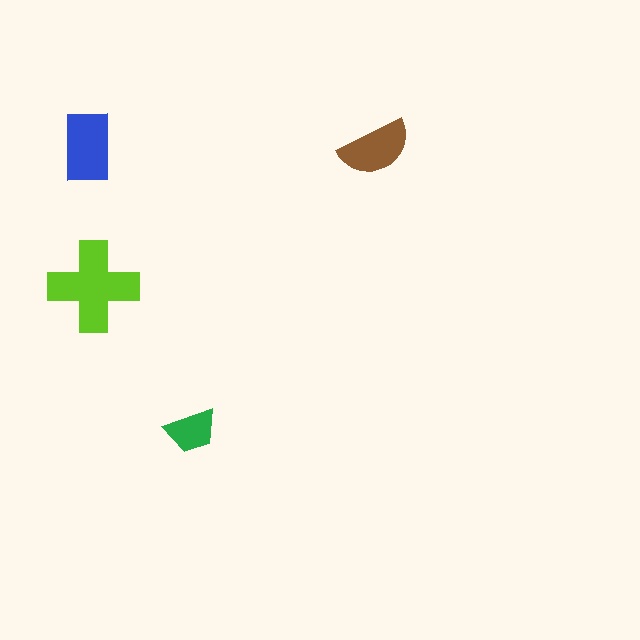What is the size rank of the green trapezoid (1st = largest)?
4th.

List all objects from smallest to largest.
The green trapezoid, the brown semicircle, the blue rectangle, the lime cross.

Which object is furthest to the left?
The blue rectangle is leftmost.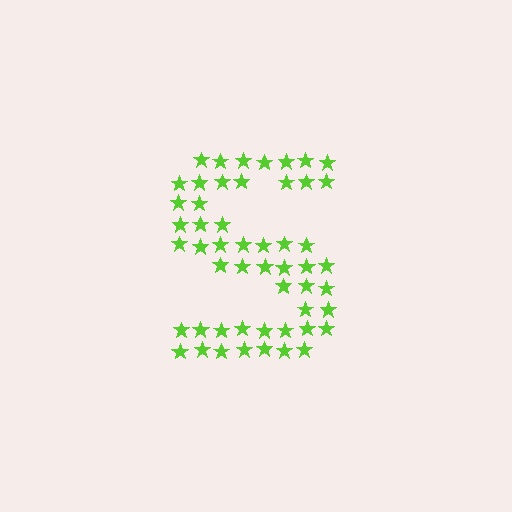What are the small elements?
The small elements are stars.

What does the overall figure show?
The overall figure shows the letter S.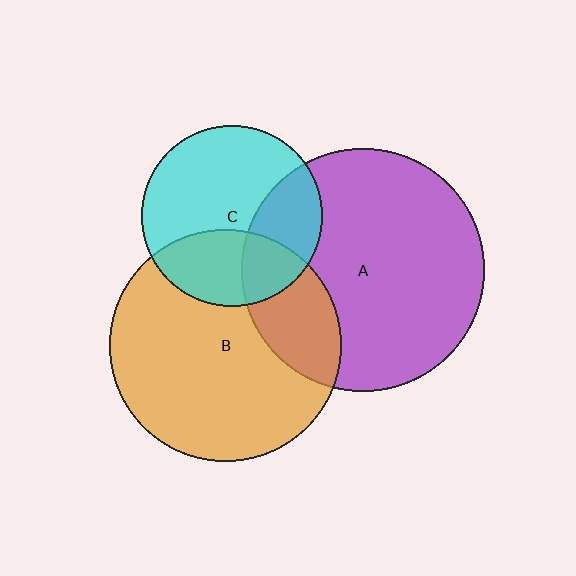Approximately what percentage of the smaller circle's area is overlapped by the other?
Approximately 30%.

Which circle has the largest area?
Circle A (purple).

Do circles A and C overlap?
Yes.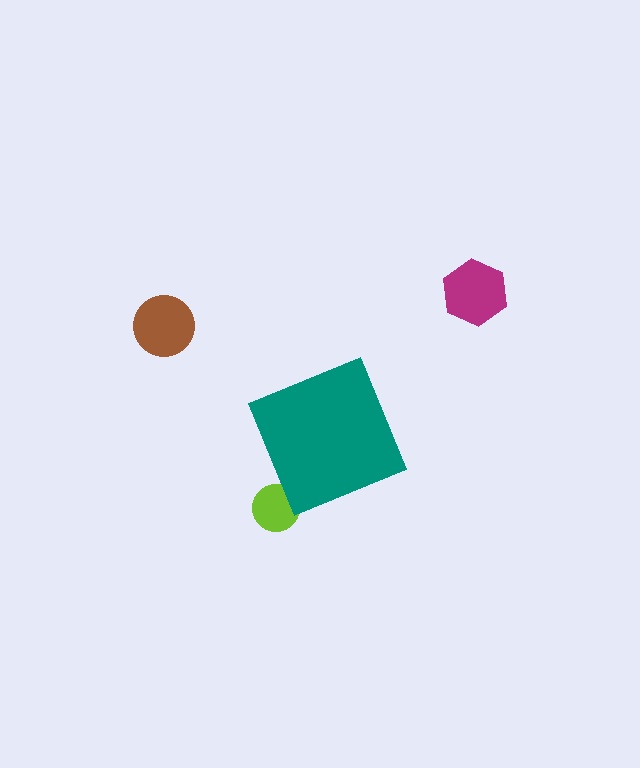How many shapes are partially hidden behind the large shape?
1 shape is partially hidden.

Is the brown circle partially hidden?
No, the brown circle is fully visible.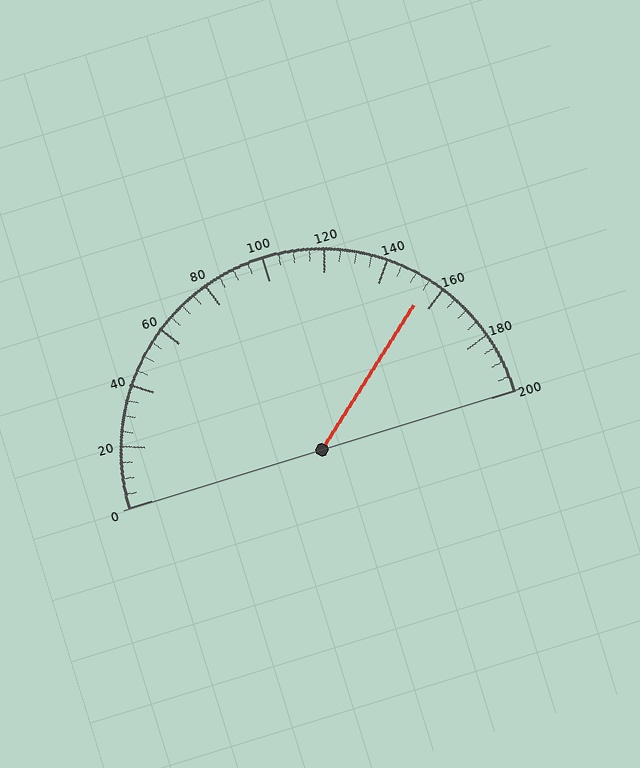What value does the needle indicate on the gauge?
The needle indicates approximately 155.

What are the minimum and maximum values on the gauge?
The gauge ranges from 0 to 200.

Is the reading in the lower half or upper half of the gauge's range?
The reading is in the upper half of the range (0 to 200).